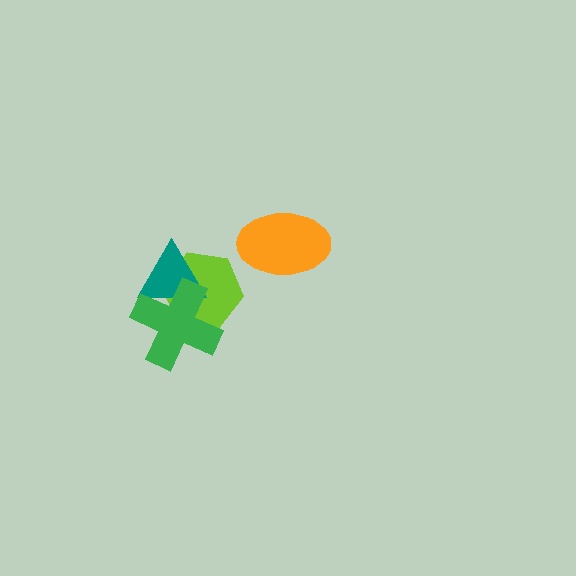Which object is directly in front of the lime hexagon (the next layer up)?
The teal triangle is directly in front of the lime hexagon.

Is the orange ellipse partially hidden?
No, no other shape covers it.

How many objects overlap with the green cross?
2 objects overlap with the green cross.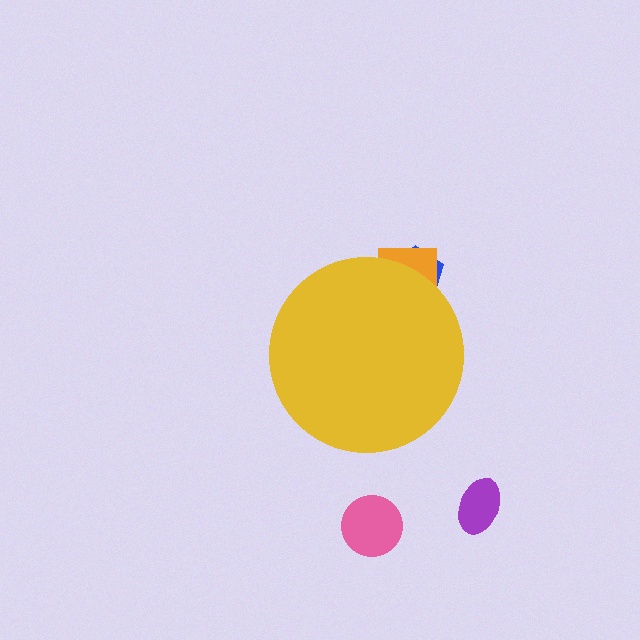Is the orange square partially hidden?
Yes, the orange square is partially hidden behind the yellow circle.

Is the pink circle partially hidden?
No, the pink circle is fully visible.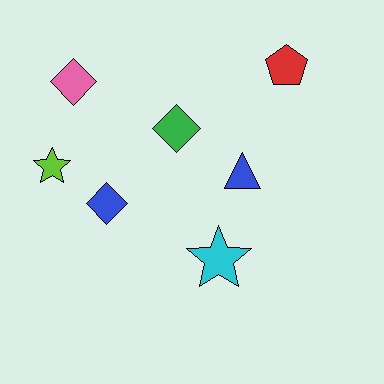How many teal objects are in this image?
There are no teal objects.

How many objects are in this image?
There are 7 objects.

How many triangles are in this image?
There is 1 triangle.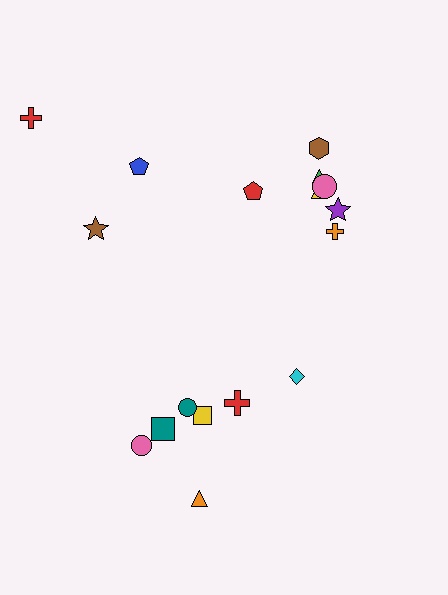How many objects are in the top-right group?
There are 7 objects.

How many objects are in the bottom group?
There are 7 objects.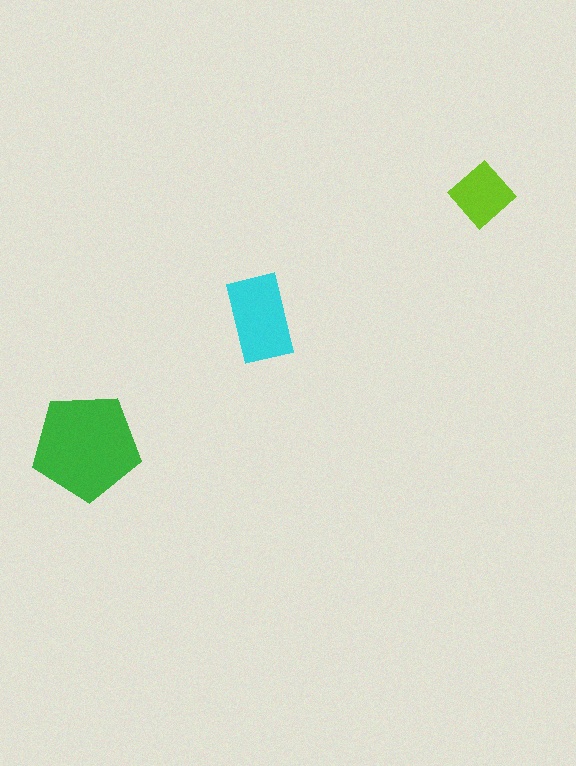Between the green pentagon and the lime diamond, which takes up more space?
The green pentagon.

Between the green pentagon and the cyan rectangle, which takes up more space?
The green pentagon.